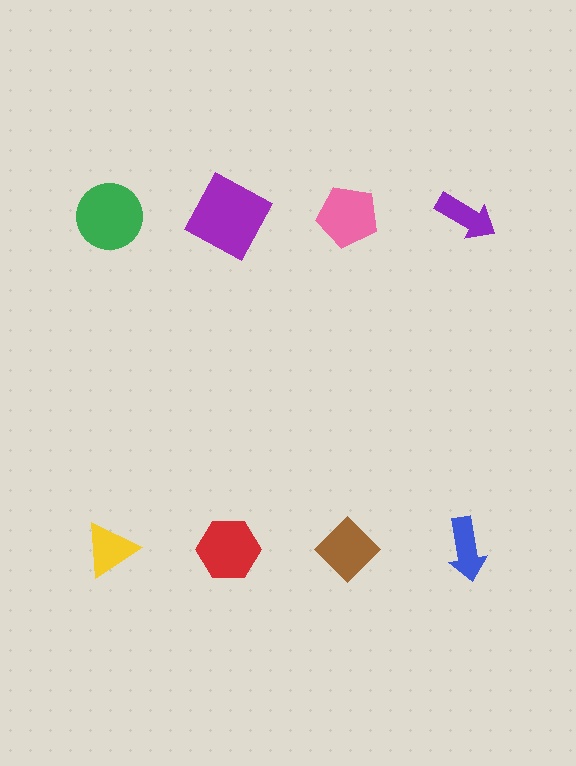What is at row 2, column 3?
A brown diamond.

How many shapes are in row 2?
4 shapes.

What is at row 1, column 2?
A purple square.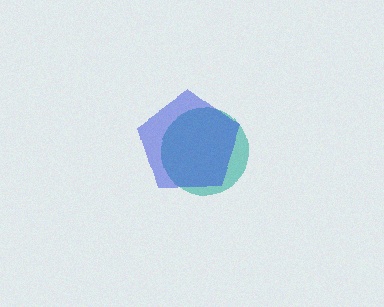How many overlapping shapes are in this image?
There are 2 overlapping shapes in the image.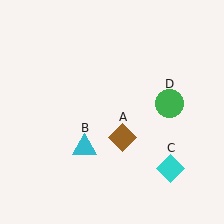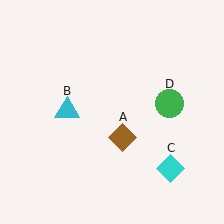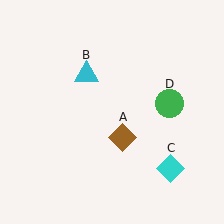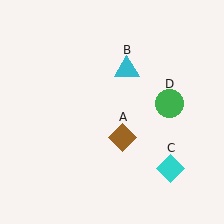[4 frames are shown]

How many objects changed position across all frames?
1 object changed position: cyan triangle (object B).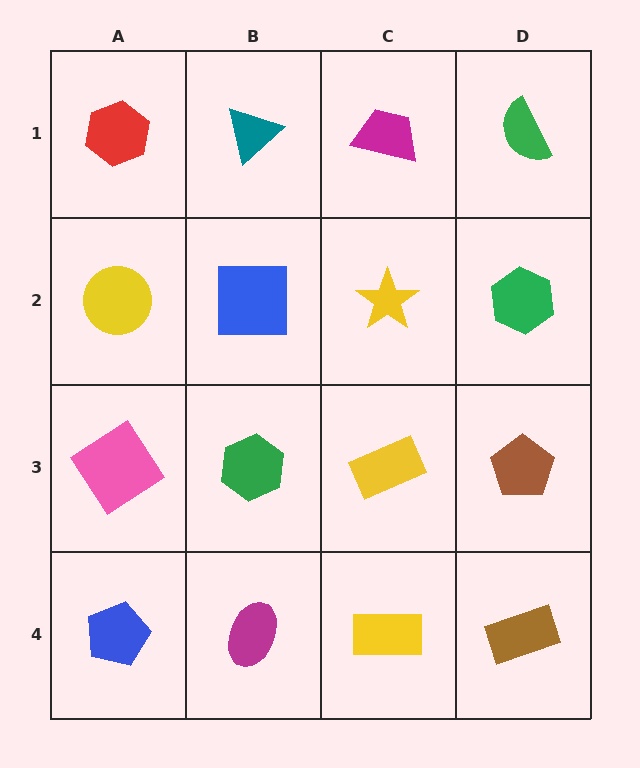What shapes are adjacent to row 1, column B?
A blue square (row 2, column B), a red hexagon (row 1, column A), a magenta trapezoid (row 1, column C).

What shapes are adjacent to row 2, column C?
A magenta trapezoid (row 1, column C), a yellow rectangle (row 3, column C), a blue square (row 2, column B), a green hexagon (row 2, column D).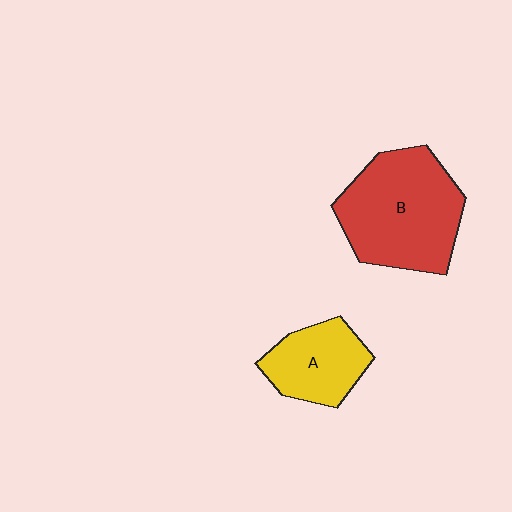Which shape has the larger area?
Shape B (red).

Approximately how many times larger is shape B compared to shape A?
Approximately 1.8 times.